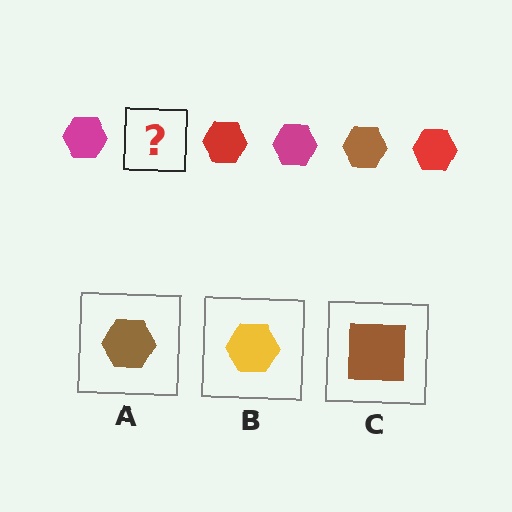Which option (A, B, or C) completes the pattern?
A.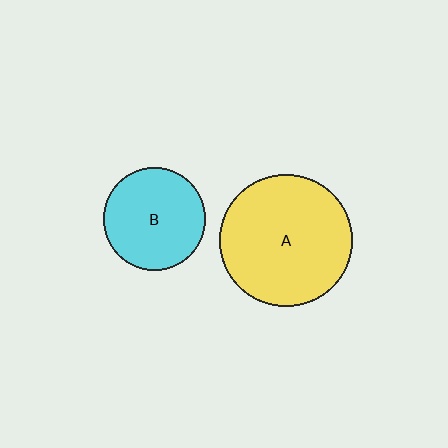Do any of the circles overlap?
No, none of the circles overlap.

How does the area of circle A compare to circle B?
Approximately 1.7 times.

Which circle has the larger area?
Circle A (yellow).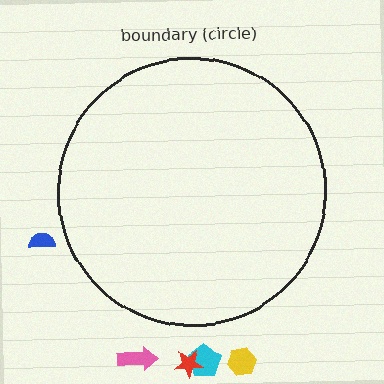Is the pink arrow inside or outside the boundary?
Outside.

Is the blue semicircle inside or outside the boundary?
Outside.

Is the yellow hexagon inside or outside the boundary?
Outside.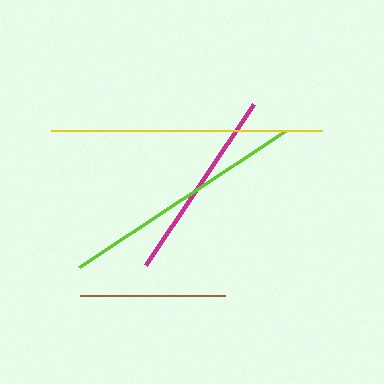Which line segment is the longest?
The yellow line is the longest at approximately 271 pixels.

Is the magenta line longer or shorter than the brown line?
The magenta line is longer than the brown line.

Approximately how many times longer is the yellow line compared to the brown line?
The yellow line is approximately 1.9 times the length of the brown line.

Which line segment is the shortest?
The brown line is the shortest at approximately 145 pixels.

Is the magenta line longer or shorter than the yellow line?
The yellow line is longer than the magenta line.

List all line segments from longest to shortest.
From longest to shortest: yellow, lime, magenta, brown.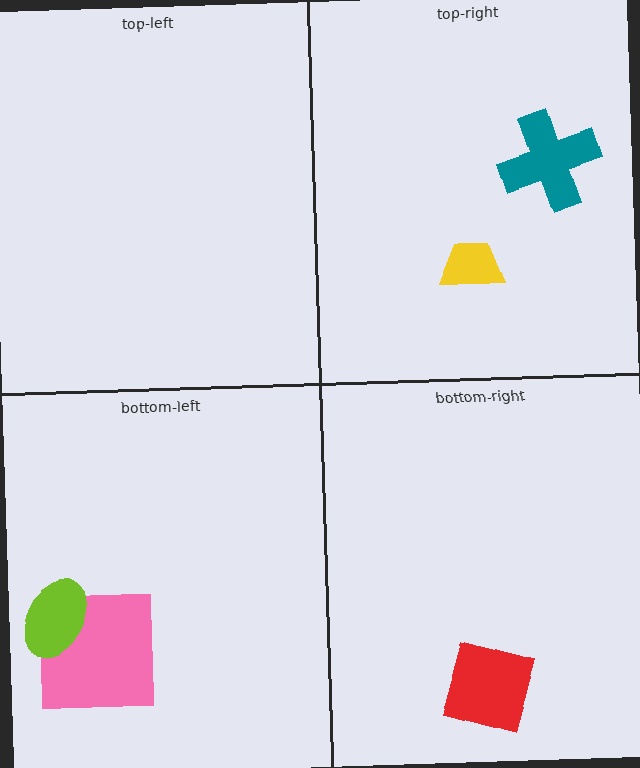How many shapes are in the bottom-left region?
2.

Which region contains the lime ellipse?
The bottom-left region.